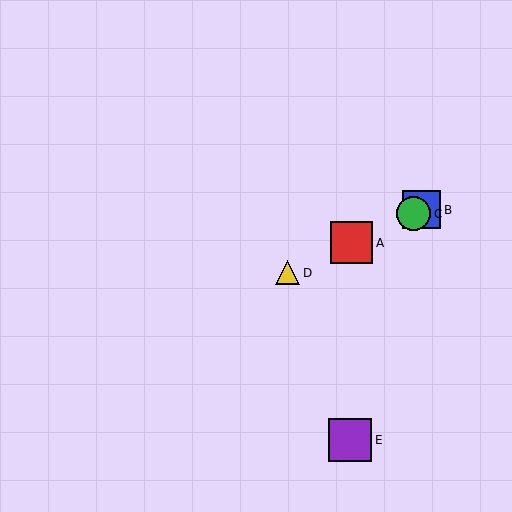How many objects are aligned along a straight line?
4 objects (A, B, C, D) are aligned along a straight line.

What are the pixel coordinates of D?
Object D is at (287, 273).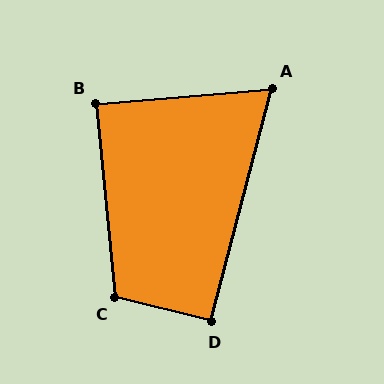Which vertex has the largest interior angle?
C, at approximately 110 degrees.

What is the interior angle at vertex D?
Approximately 91 degrees (approximately right).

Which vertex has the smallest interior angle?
A, at approximately 70 degrees.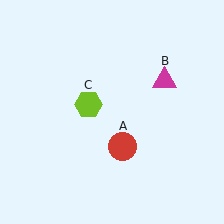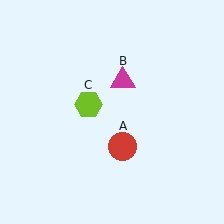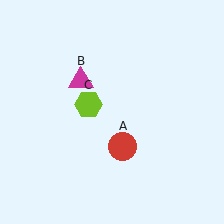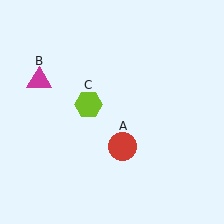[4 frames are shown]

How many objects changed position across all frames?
1 object changed position: magenta triangle (object B).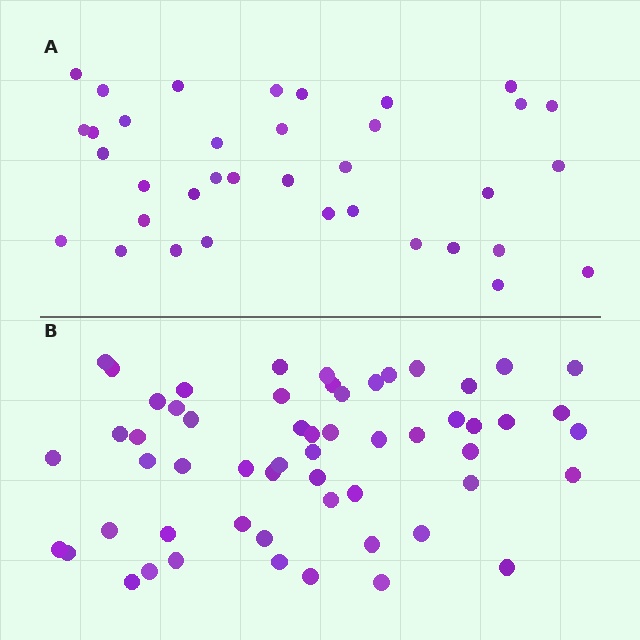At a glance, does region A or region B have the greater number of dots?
Region B (the bottom region) has more dots.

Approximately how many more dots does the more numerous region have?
Region B has approximately 20 more dots than region A.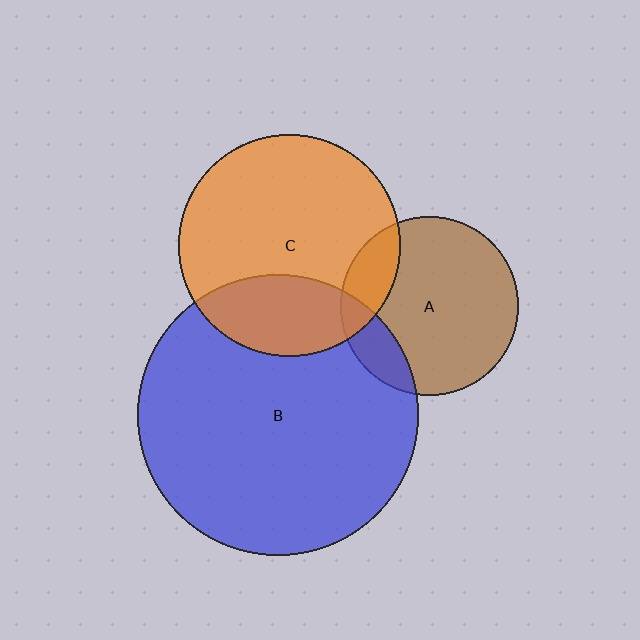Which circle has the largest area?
Circle B (blue).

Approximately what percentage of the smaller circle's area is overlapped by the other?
Approximately 15%.